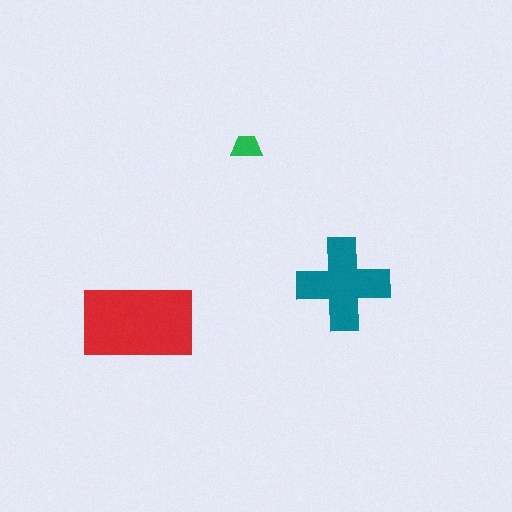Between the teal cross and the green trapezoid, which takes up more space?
The teal cross.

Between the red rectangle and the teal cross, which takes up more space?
The red rectangle.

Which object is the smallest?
The green trapezoid.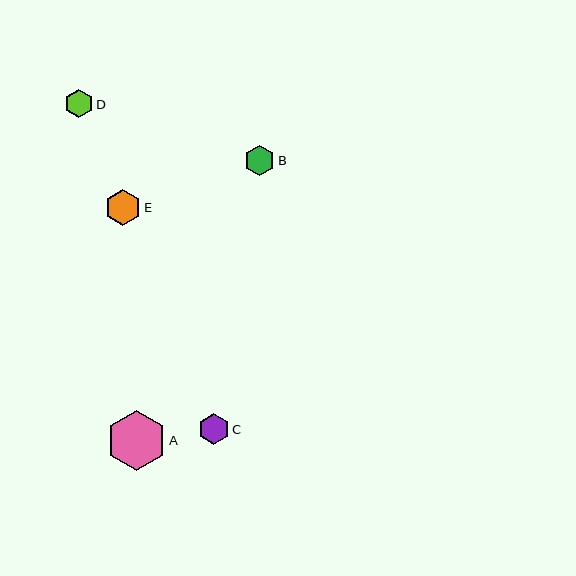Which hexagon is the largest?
Hexagon A is the largest with a size of approximately 60 pixels.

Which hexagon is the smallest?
Hexagon D is the smallest with a size of approximately 28 pixels.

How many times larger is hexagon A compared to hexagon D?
Hexagon A is approximately 2.1 times the size of hexagon D.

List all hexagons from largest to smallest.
From largest to smallest: A, E, C, B, D.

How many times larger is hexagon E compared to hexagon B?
Hexagon E is approximately 1.2 times the size of hexagon B.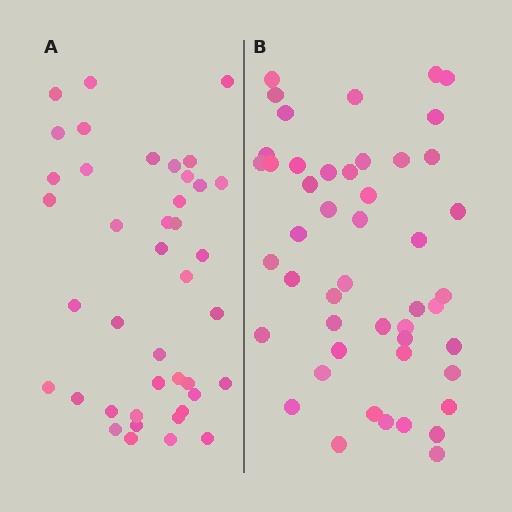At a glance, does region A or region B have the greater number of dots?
Region B (the right region) has more dots.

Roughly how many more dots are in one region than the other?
Region B has roughly 8 or so more dots than region A.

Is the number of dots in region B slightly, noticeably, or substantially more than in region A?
Region B has only slightly more — the two regions are fairly close. The ratio is roughly 1.2 to 1.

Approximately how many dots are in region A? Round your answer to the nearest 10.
About 40 dots. (The exact count is 41, which rounds to 40.)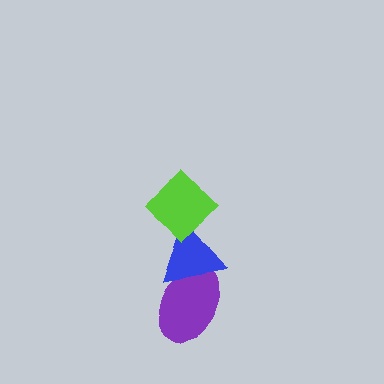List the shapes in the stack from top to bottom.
From top to bottom: the lime diamond, the blue triangle, the purple ellipse.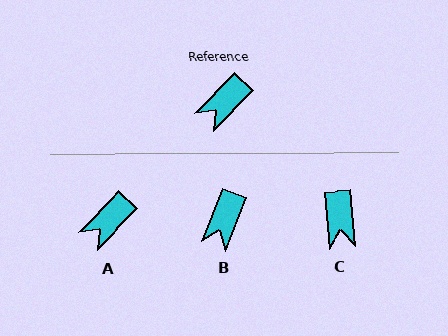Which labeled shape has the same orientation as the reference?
A.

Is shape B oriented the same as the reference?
No, it is off by about 23 degrees.